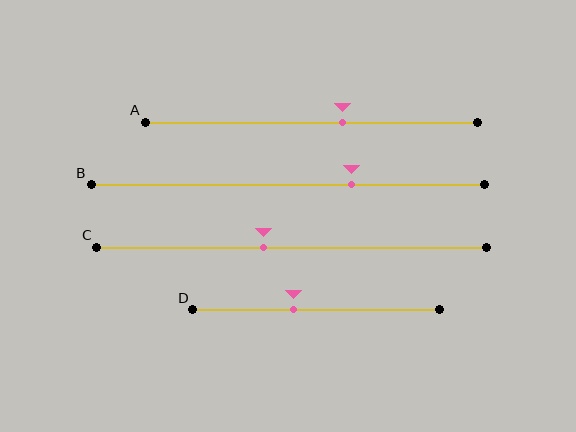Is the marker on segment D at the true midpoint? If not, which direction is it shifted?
No, the marker on segment D is shifted to the left by about 9% of the segment length.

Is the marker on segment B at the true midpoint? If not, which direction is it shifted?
No, the marker on segment B is shifted to the right by about 16% of the segment length.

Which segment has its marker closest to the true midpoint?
Segment C has its marker closest to the true midpoint.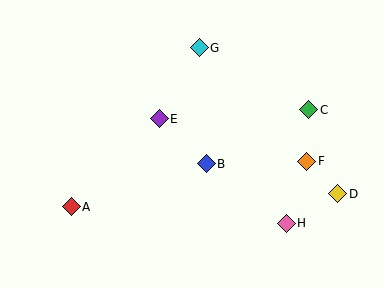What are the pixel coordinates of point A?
Point A is at (71, 207).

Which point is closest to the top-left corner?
Point E is closest to the top-left corner.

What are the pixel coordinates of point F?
Point F is at (307, 161).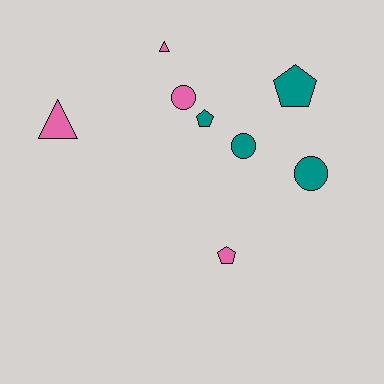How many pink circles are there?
There is 1 pink circle.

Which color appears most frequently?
Pink, with 4 objects.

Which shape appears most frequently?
Pentagon, with 3 objects.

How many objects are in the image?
There are 8 objects.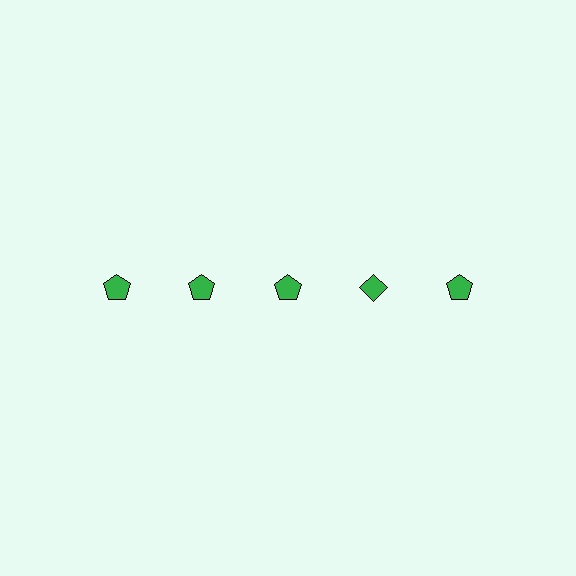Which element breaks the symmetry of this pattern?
The green diamond in the top row, second from right column breaks the symmetry. All other shapes are green pentagons.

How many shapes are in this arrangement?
There are 5 shapes arranged in a grid pattern.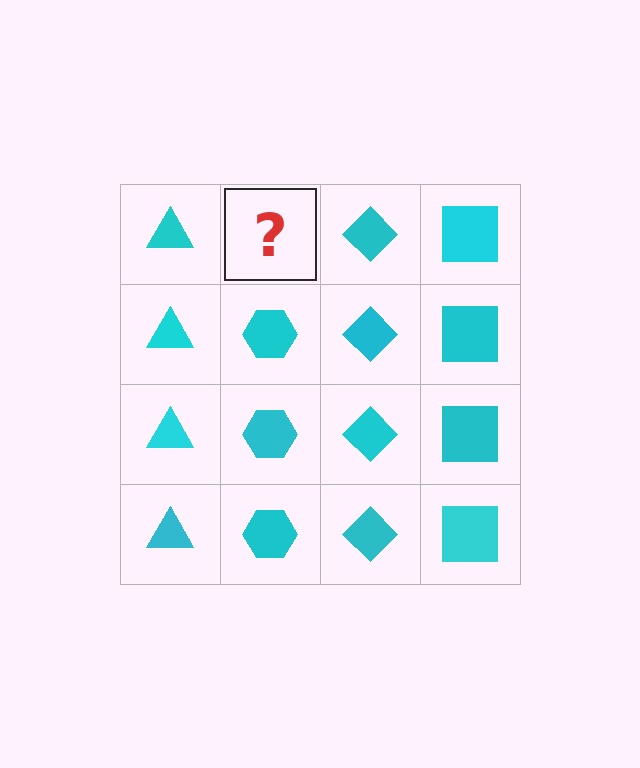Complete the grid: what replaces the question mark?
The question mark should be replaced with a cyan hexagon.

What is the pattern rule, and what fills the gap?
The rule is that each column has a consistent shape. The gap should be filled with a cyan hexagon.